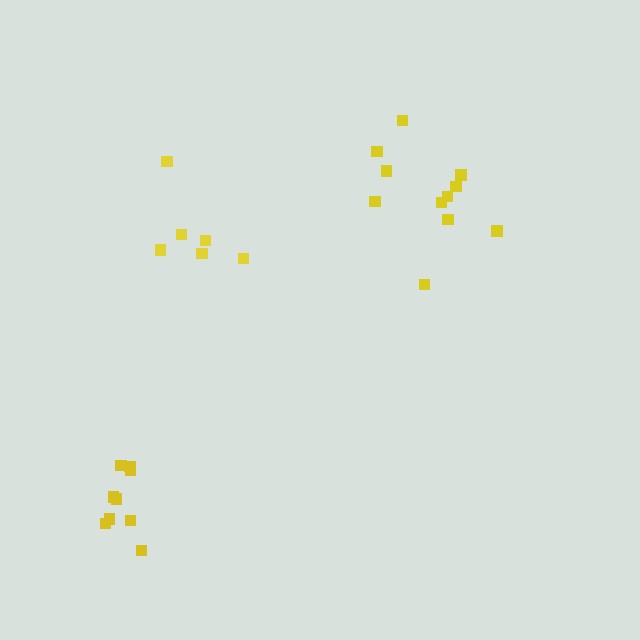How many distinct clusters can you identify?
There are 3 distinct clusters.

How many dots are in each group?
Group 1: 9 dots, Group 2: 11 dots, Group 3: 6 dots (26 total).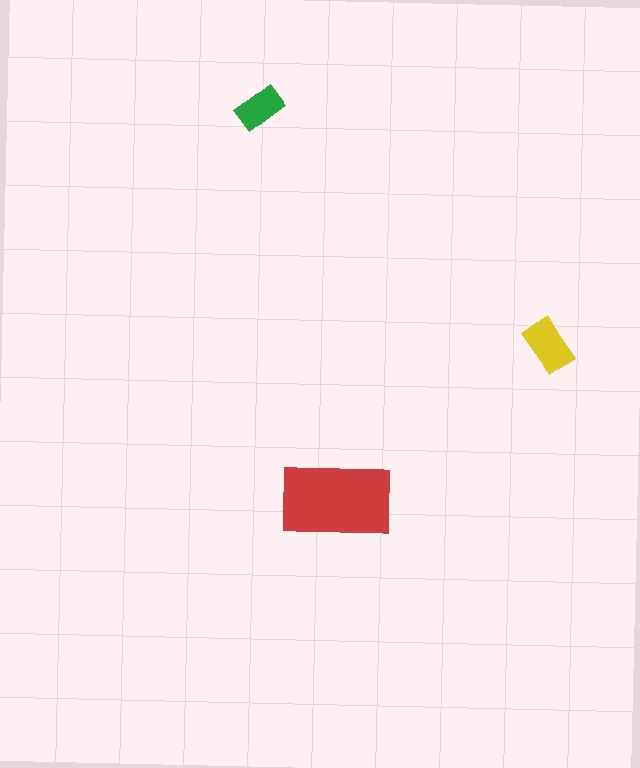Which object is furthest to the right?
The yellow rectangle is rightmost.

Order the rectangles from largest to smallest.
the red one, the yellow one, the green one.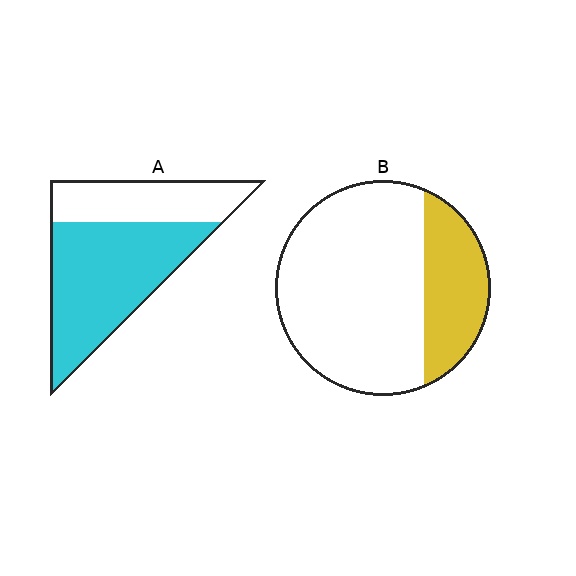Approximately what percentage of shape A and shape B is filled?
A is approximately 65% and B is approximately 25%.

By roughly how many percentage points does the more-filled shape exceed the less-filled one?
By roughly 40 percentage points (A over B).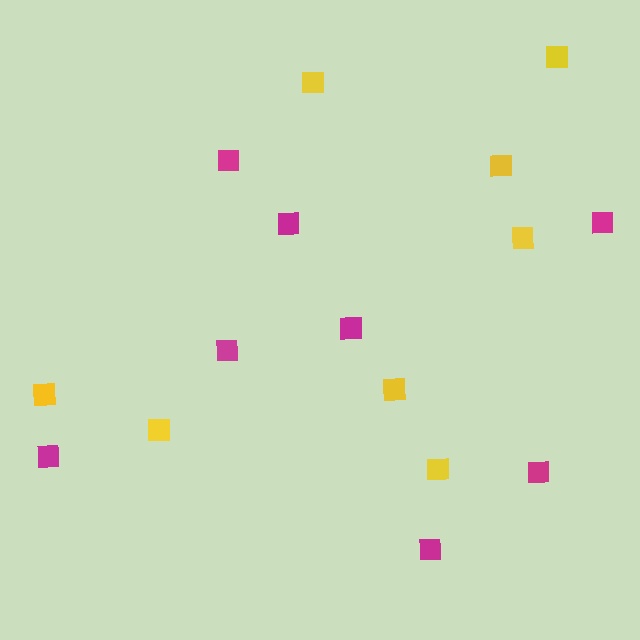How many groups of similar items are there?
There are 2 groups: one group of magenta squares (8) and one group of yellow squares (8).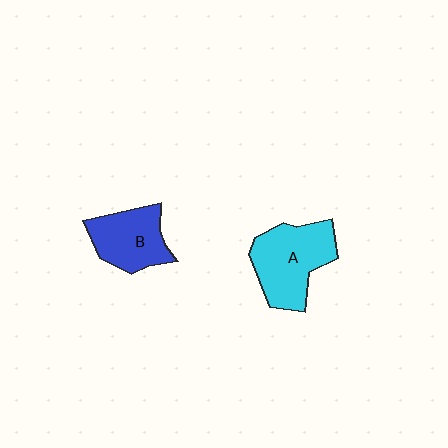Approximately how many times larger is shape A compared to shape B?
Approximately 1.3 times.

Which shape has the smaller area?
Shape B (blue).